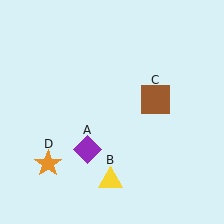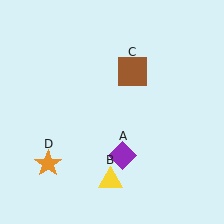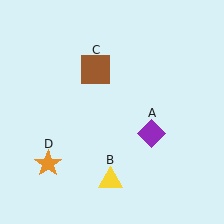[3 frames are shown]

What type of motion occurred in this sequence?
The purple diamond (object A), brown square (object C) rotated counterclockwise around the center of the scene.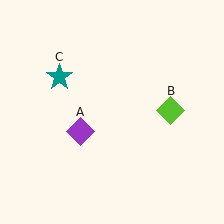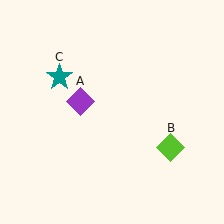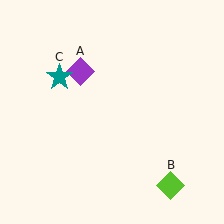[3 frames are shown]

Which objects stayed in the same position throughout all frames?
Teal star (object C) remained stationary.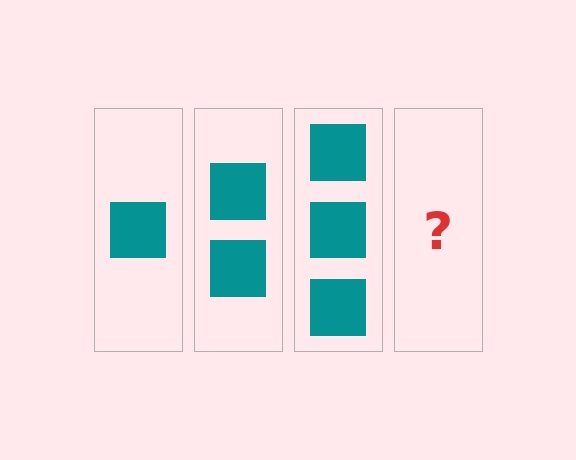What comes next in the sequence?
The next element should be 4 squares.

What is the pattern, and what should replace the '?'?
The pattern is that each step adds one more square. The '?' should be 4 squares.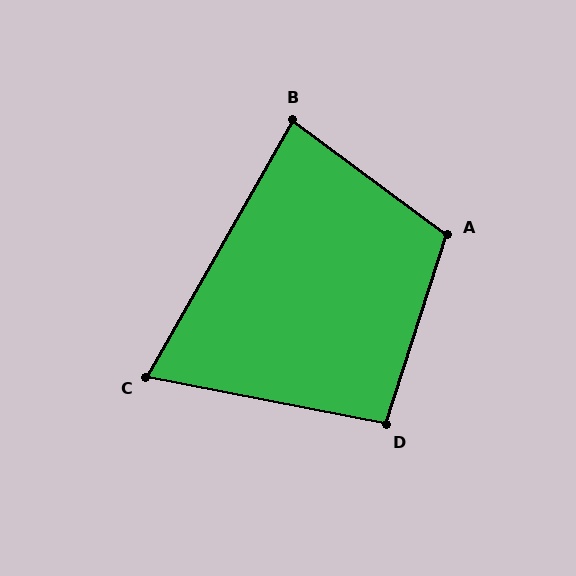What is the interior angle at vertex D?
Approximately 97 degrees (obtuse).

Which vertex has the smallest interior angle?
C, at approximately 71 degrees.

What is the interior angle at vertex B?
Approximately 83 degrees (acute).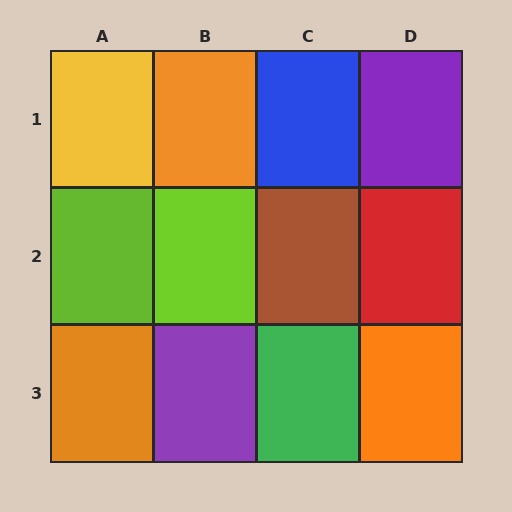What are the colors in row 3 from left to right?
Orange, purple, green, orange.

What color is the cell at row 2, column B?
Lime.